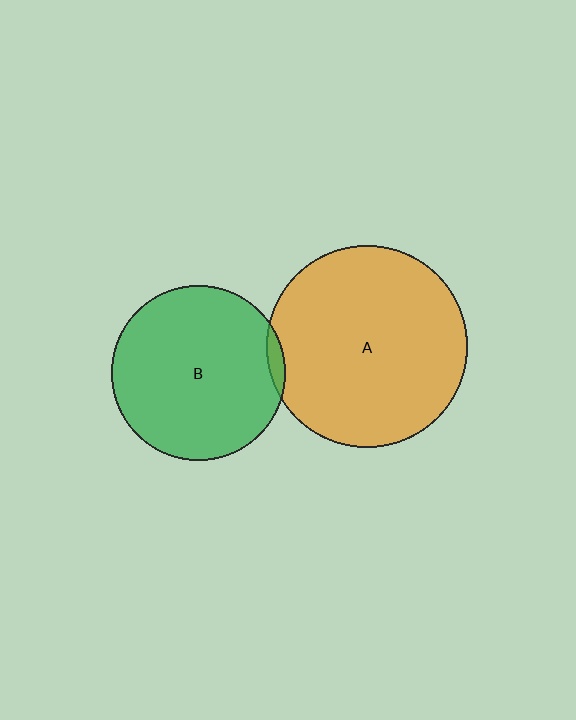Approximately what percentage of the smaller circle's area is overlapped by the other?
Approximately 5%.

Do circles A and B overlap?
Yes.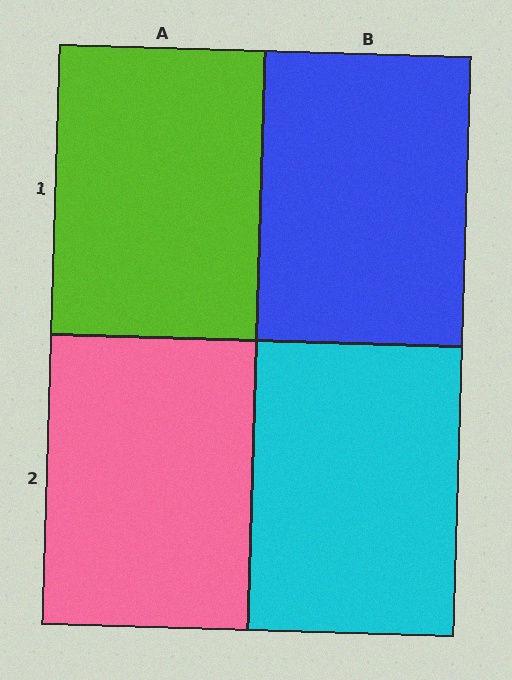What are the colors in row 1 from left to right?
Lime, blue.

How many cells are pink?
1 cell is pink.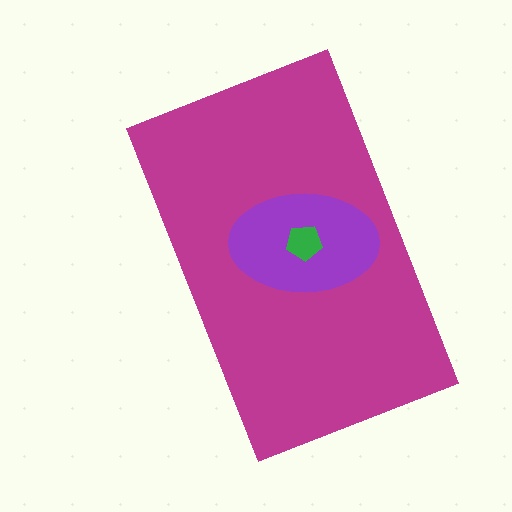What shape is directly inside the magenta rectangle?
The purple ellipse.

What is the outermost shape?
The magenta rectangle.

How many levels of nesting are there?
3.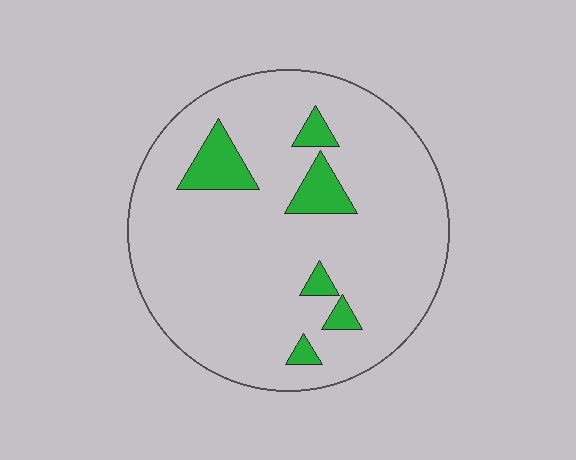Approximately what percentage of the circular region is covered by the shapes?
Approximately 10%.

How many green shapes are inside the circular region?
6.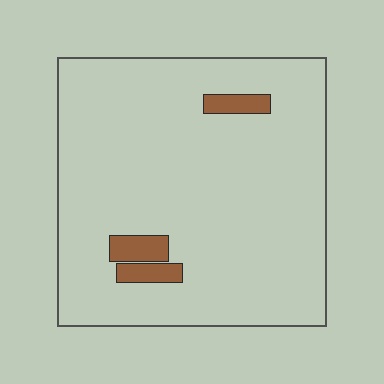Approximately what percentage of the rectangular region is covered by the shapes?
Approximately 5%.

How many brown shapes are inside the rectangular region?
3.